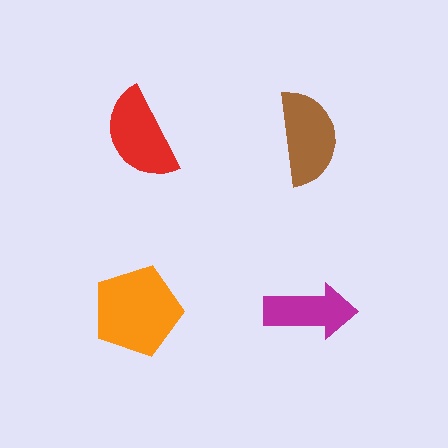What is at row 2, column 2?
A magenta arrow.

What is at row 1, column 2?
A brown semicircle.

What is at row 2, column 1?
An orange pentagon.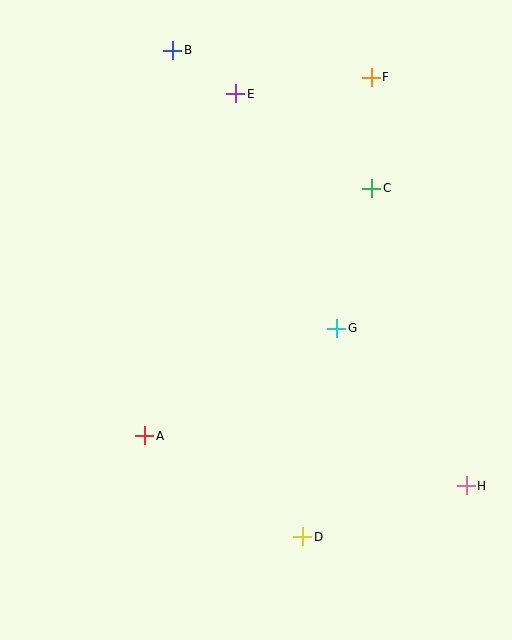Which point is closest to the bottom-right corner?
Point H is closest to the bottom-right corner.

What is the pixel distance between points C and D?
The distance between C and D is 356 pixels.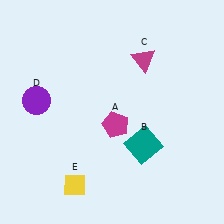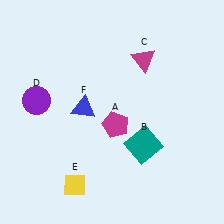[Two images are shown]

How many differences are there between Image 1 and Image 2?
There is 1 difference between the two images.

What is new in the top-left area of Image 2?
A blue triangle (F) was added in the top-left area of Image 2.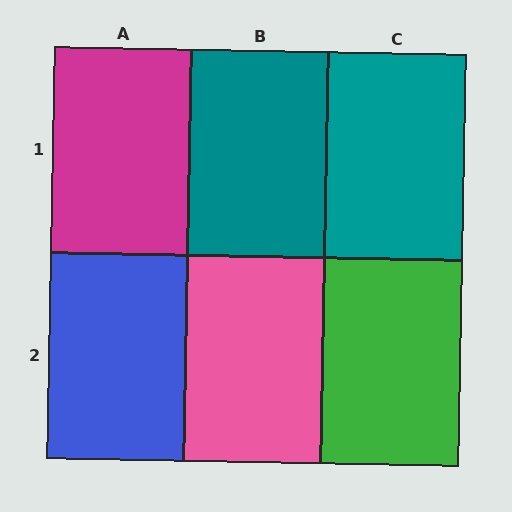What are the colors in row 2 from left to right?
Blue, pink, green.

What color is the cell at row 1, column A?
Magenta.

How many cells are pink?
1 cell is pink.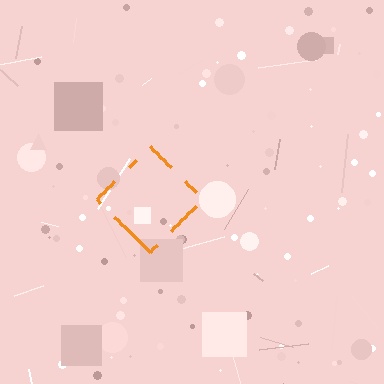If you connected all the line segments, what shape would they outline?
They would outline a diamond.